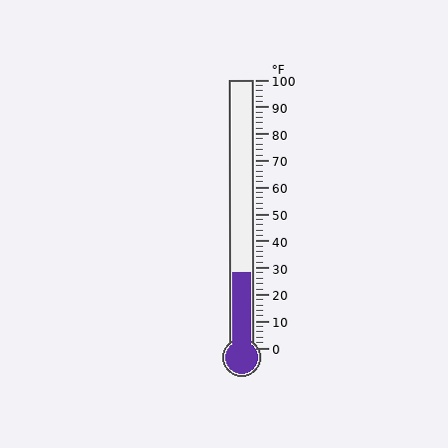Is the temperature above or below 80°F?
The temperature is below 80°F.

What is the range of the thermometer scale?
The thermometer scale ranges from 0°F to 100°F.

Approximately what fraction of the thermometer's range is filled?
The thermometer is filled to approximately 30% of its range.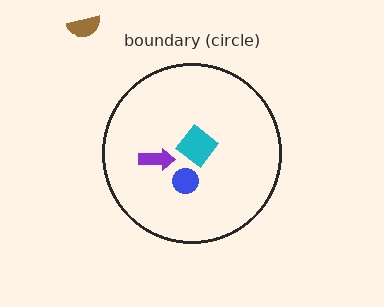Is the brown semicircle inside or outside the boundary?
Outside.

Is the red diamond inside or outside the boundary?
Inside.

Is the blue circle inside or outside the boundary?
Inside.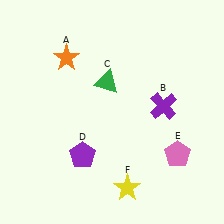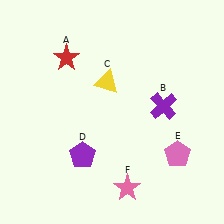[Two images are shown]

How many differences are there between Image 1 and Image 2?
There are 3 differences between the two images.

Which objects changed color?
A changed from orange to red. C changed from green to yellow. F changed from yellow to pink.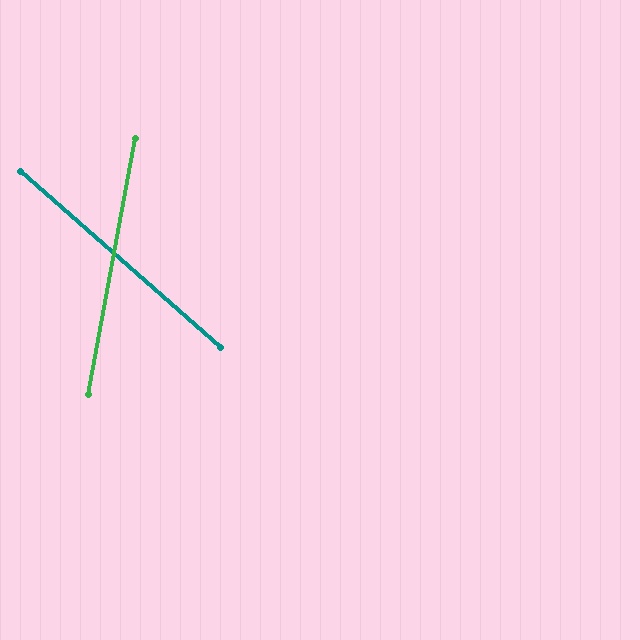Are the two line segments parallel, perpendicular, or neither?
Neither parallel nor perpendicular — they differ by about 59°.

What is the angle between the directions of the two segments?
Approximately 59 degrees.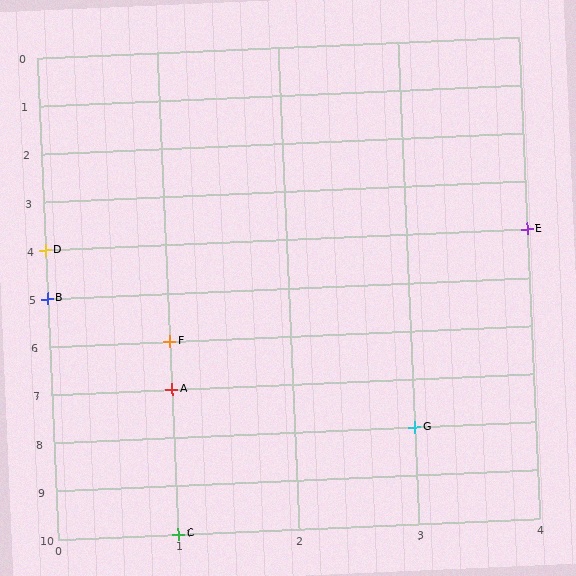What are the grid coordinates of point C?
Point C is at grid coordinates (1, 10).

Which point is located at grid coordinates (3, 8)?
Point G is at (3, 8).